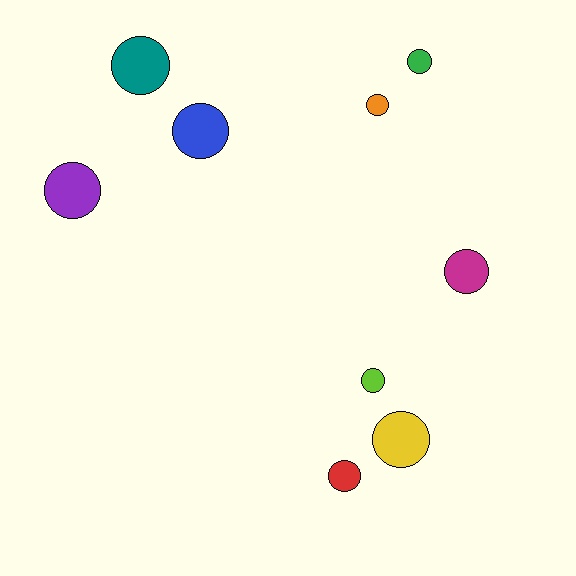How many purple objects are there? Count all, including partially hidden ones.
There is 1 purple object.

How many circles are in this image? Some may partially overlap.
There are 9 circles.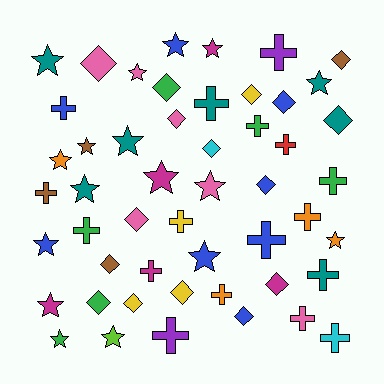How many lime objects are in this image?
There is 1 lime object.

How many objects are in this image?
There are 50 objects.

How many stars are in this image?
There are 17 stars.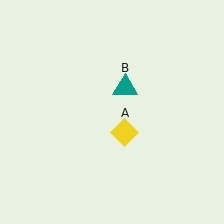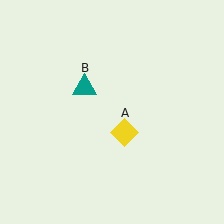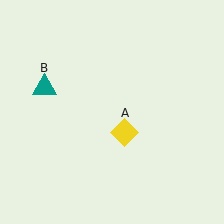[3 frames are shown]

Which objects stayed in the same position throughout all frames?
Yellow diamond (object A) remained stationary.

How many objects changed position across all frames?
1 object changed position: teal triangle (object B).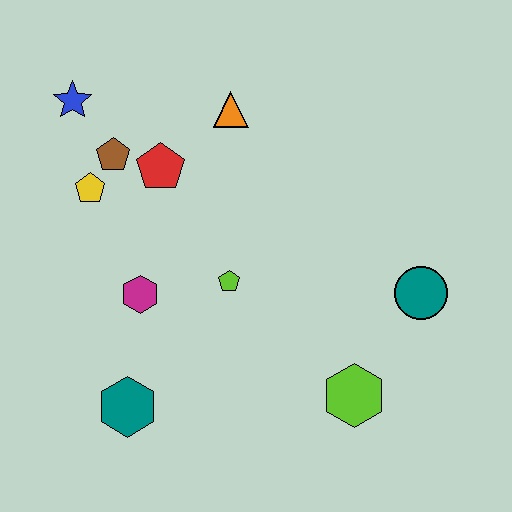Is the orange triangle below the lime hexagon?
No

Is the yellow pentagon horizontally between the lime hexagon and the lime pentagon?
No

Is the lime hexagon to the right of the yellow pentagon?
Yes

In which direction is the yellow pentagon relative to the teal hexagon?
The yellow pentagon is above the teal hexagon.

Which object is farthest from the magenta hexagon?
The teal circle is farthest from the magenta hexagon.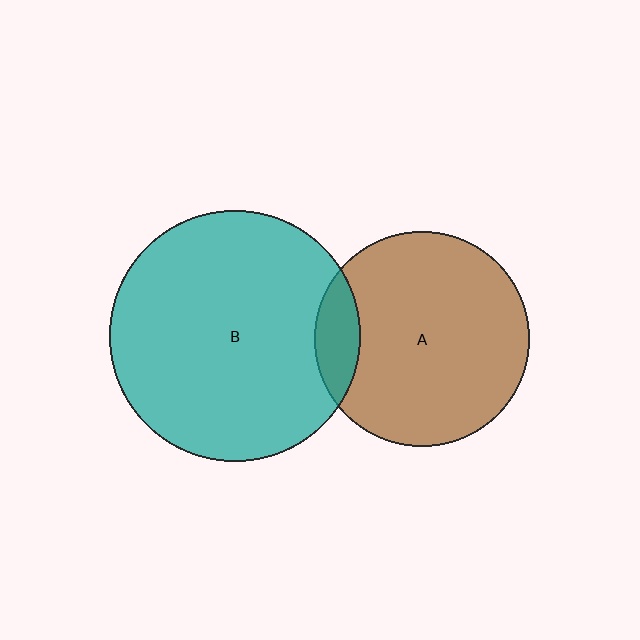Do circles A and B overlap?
Yes.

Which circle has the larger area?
Circle B (teal).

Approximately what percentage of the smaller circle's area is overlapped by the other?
Approximately 10%.